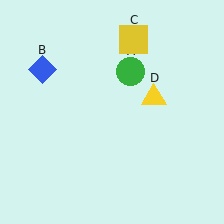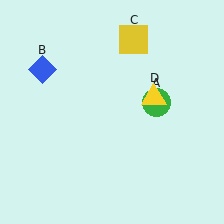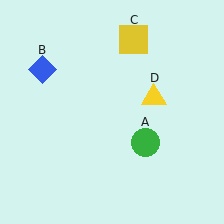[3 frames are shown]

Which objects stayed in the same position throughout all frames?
Blue diamond (object B) and yellow square (object C) and yellow triangle (object D) remained stationary.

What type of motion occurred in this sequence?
The green circle (object A) rotated clockwise around the center of the scene.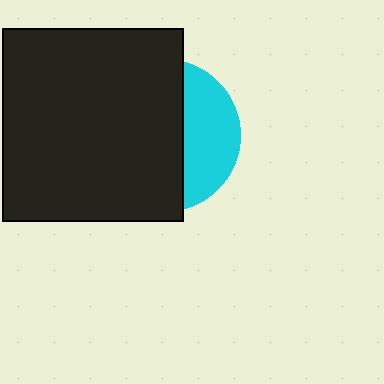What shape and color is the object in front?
The object in front is a black rectangle.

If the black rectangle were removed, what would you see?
You would see the complete cyan circle.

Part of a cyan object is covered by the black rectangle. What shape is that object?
It is a circle.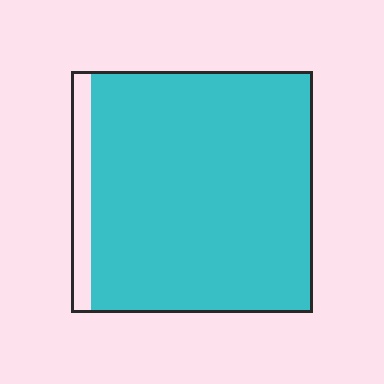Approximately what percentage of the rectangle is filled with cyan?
Approximately 90%.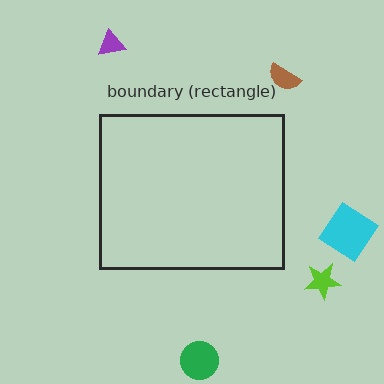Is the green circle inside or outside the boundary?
Outside.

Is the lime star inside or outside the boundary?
Outside.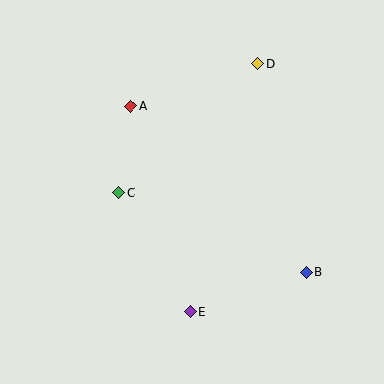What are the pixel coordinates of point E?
Point E is at (190, 312).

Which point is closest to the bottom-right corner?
Point B is closest to the bottom-right corner.